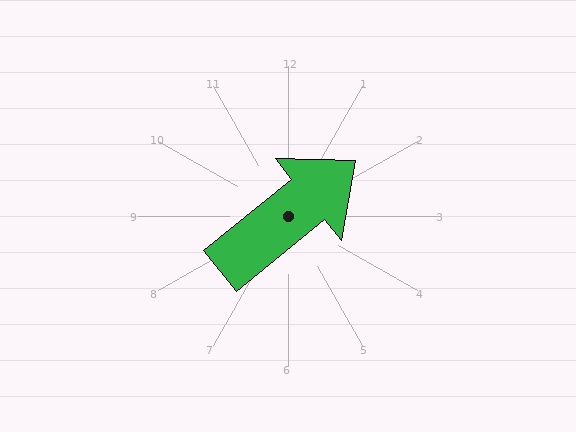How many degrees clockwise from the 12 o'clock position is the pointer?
Approximately 51 degrees.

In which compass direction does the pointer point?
Northeast.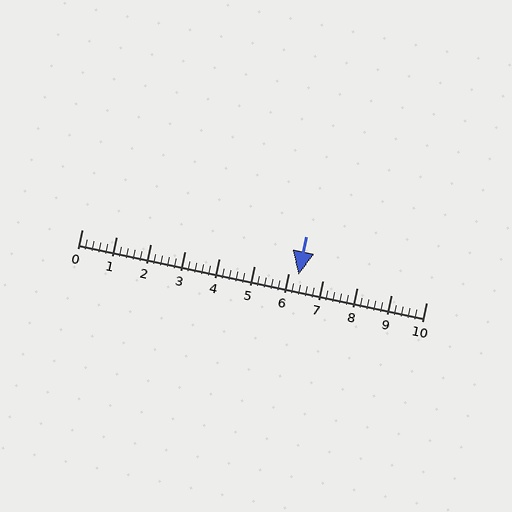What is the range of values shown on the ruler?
The ruler shows values from 0 to 10.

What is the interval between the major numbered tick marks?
The major tick marks are spaced 1 units apart.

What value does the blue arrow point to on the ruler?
The blue arrow points to approximately 6.3.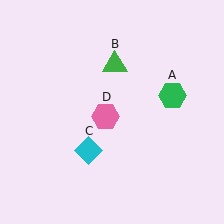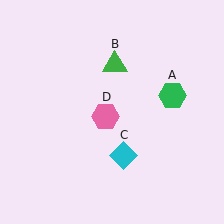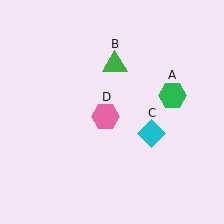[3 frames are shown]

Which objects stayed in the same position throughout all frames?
Green hexagon (object A) and green triangle (object B) and pink hexagon (object D) remained stationary.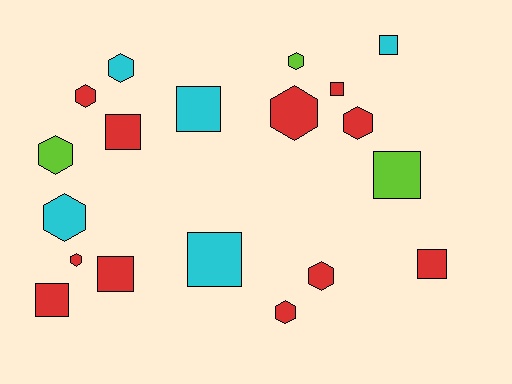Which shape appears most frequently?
Hexagon, with 10 objects.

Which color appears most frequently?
Red, with 11 objects.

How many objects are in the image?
There are 19 objects.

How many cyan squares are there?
There are 3 cyan squares.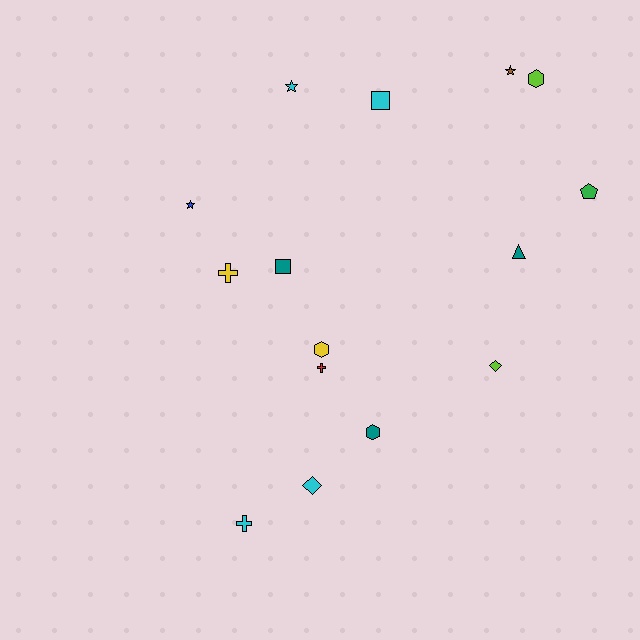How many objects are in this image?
There are 15 objects.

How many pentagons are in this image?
There is 1 pentagon.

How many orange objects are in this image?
There are no orange objects.